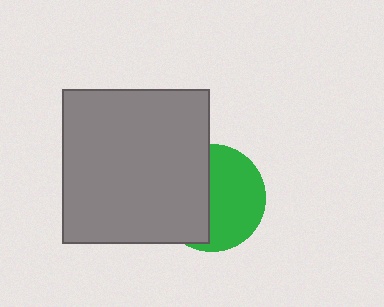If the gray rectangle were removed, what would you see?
You would see the complete green circle.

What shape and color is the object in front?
The object in front is a gray rectangle.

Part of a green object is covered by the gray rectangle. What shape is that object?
It is a circle.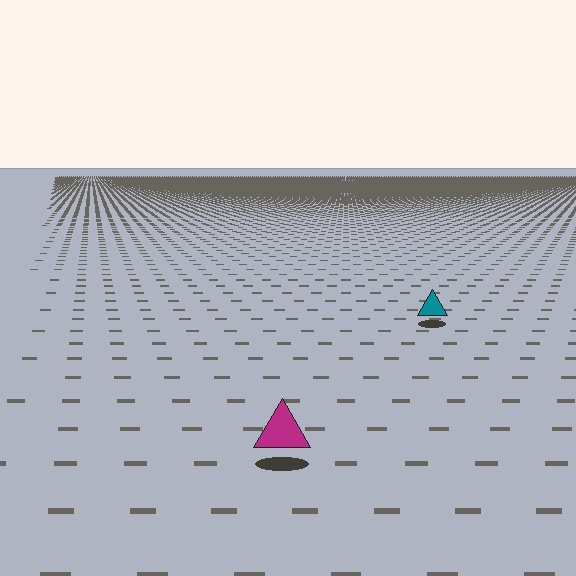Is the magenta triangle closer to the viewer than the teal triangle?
Yes. The magenta triangle is closer — you can tell from the texture gradient: the ground texture is coarser near it.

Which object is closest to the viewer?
The magenta triangle is closest. The texture marks near it are larger and more spread out.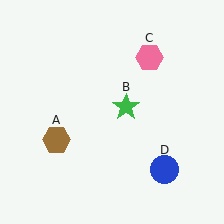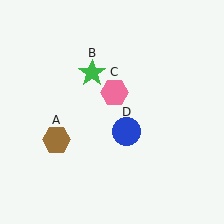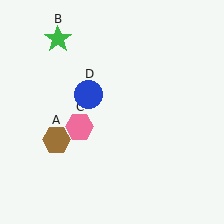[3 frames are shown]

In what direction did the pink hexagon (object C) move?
The pink hexagon (object C) moved down and to the left.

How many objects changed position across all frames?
3 objects changed position: green star (object B), pink hexagon (object C), blue circle (object D).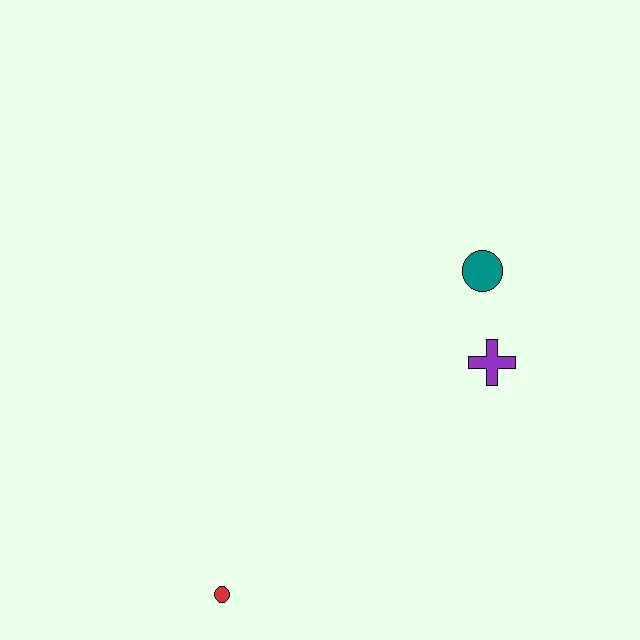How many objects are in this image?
There are 3 objects.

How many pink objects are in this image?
There are no pink objects.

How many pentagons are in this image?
There are no pentagons.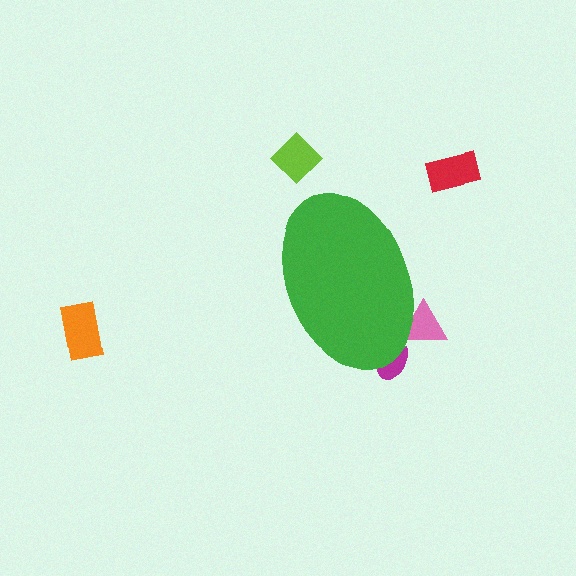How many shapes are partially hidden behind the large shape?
2 shapes are partially hidden.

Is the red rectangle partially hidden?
No, the red rectangle is fully visible.